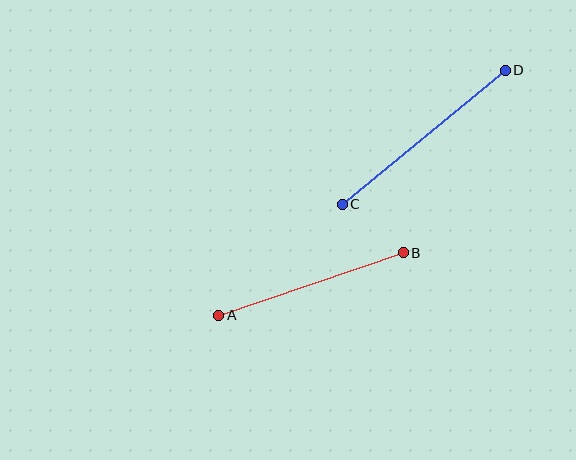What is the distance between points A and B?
The distance is approximately 195 pixels.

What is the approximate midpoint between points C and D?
The midpoint is at approximately (424, 137) pixels.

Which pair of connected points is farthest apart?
Points C and D are farthest apart.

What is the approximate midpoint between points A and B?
The midpoint is at approximately (311, 284) pixels.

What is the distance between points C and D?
The distance is approximately 211 pixels.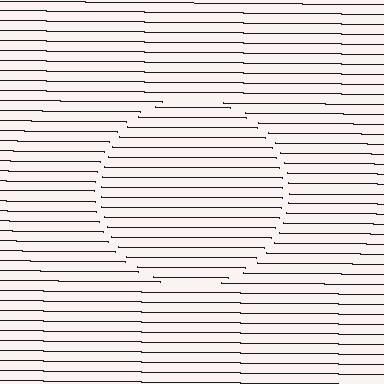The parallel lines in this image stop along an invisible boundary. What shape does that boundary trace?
An illusory circle. The interior of the shape contains the same grating, shifted by half a period — the contour is defined by the phase discontinuity where line-ends from the inner and outer gratings abut.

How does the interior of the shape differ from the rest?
The interior of the shape contains the same grating, shifted by half a period — the contour is defined by the phase discontinuity where line-ends from the inner and outer gratings abut.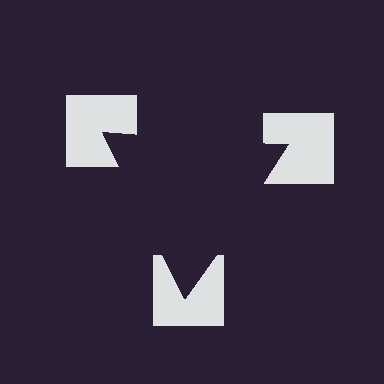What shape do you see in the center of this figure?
An illusory triangle — its edges are inferred from the aligned wedge cuts in the notched squares, not physically drawn.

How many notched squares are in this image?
There are 3 — one at each vertex of the illusory triangle.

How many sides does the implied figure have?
3 sides.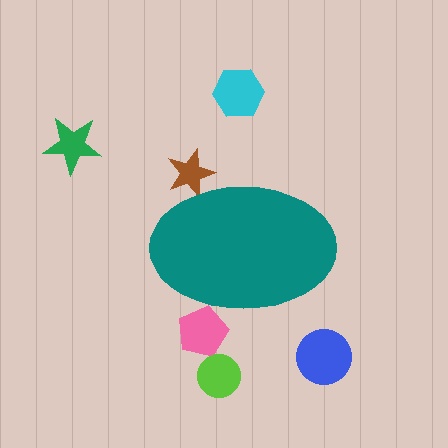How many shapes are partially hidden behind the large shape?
2 shapes are partially hidden.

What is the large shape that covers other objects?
A teal ellipse.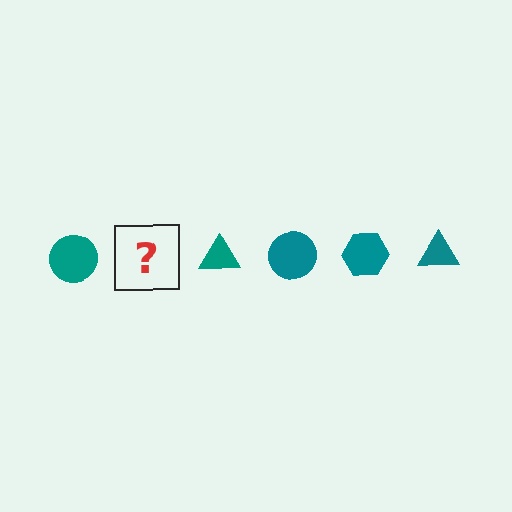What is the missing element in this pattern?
The missing element is a teal hexagon.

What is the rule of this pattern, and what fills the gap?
The rule is that the pattern cycles through circle, hexagon, triangle shapes in teal. The gap should be filled with a teal hexagon.